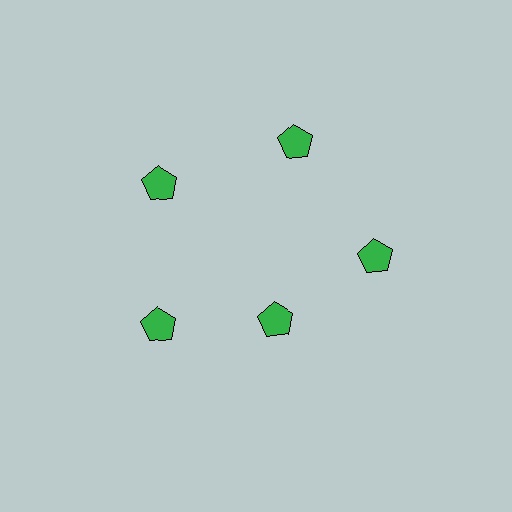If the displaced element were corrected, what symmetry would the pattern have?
It would have 5-fold rotational symmetry — the pattern would map onto itself every 72 degrees.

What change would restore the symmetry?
The symmetry would be restored by moving it outward, back onto the ring so that all 5 pentagons sit at equal angles and equal distance from the center.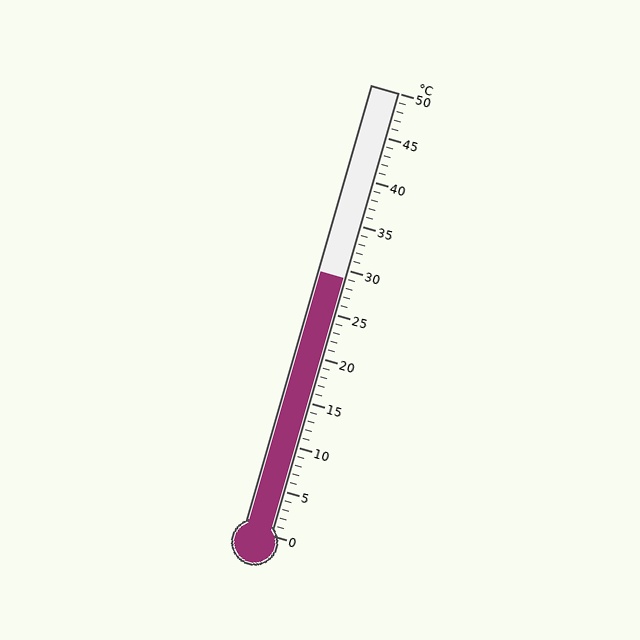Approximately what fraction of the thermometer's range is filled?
The thermometer is filled to approximately 60% of its range.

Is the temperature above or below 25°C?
The temperature is above 25°C.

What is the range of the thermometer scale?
The thermometer scale ranges from 0°C to 50°C.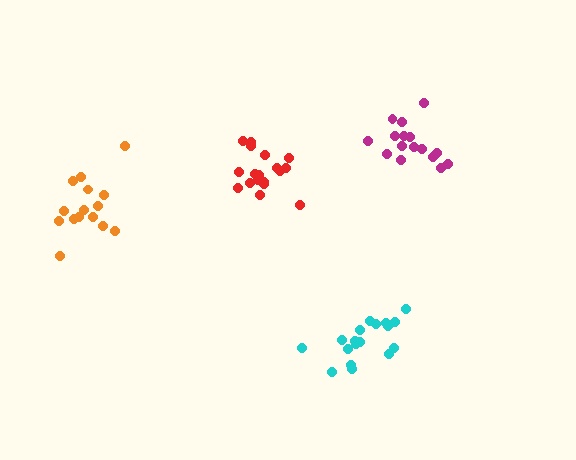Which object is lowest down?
The cyan cluster is bottommost.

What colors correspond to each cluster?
The clusters are colored: orange, red, magenta, cyan.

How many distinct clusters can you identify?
There are 4 distinct clusters.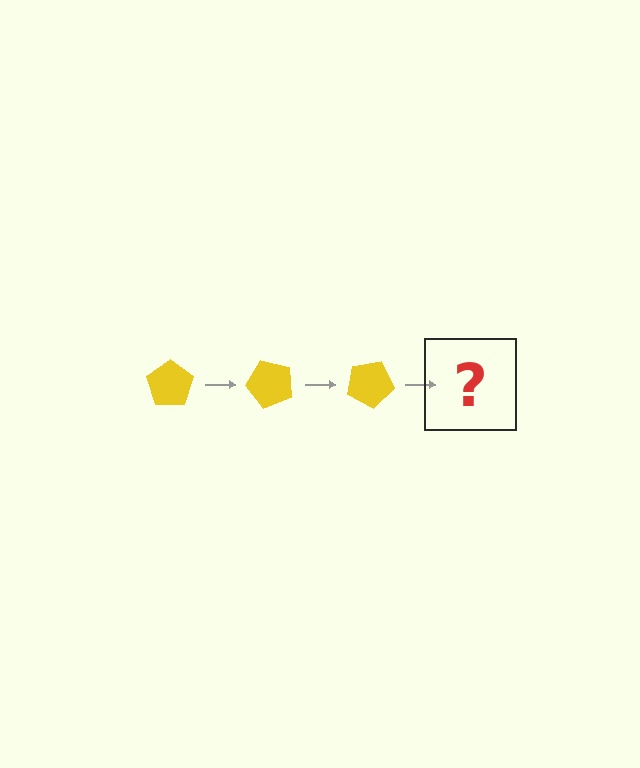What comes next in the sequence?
The next element should be a yellow pentagon rotated 150 degrees.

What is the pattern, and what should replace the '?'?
The pattern is that the pentagon rotates 50 degrees each step. The '?' should be a yellow pentagon rotated 150 degrees.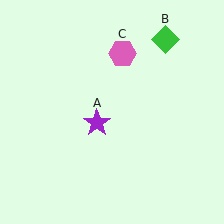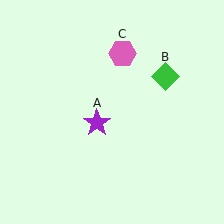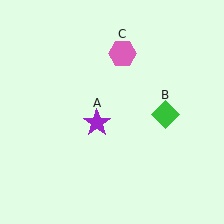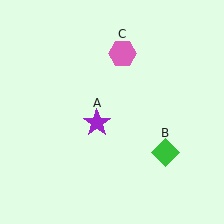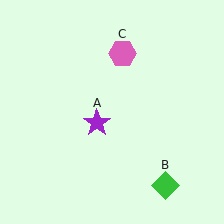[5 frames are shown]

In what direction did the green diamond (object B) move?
The green diamond (object B) moved down.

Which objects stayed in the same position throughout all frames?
Purple star (object A) and pink hexagon (object C) remained stationary.